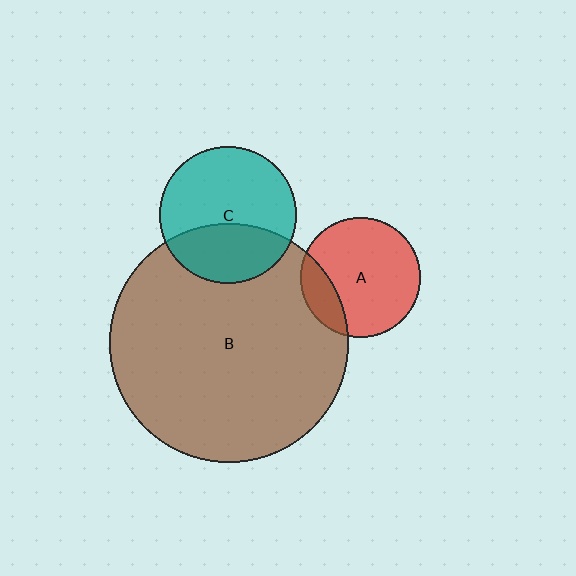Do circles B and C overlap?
Yes.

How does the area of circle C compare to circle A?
Approximately 1.3 times.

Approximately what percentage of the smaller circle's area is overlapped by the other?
Approximately 35%.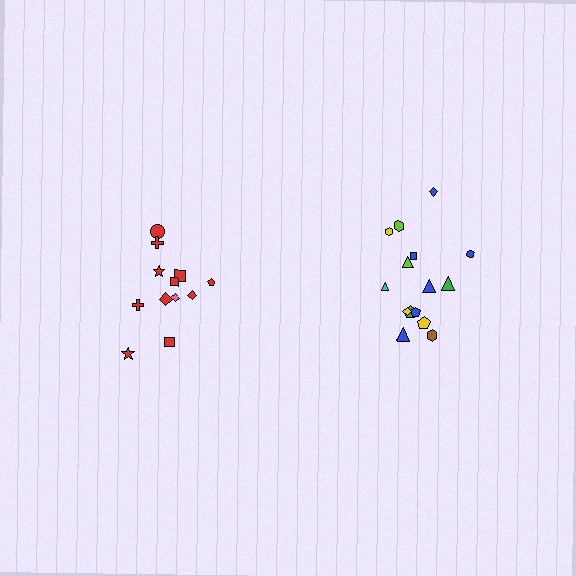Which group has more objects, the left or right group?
The right group.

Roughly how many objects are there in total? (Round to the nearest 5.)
Roughly 25 objects in total.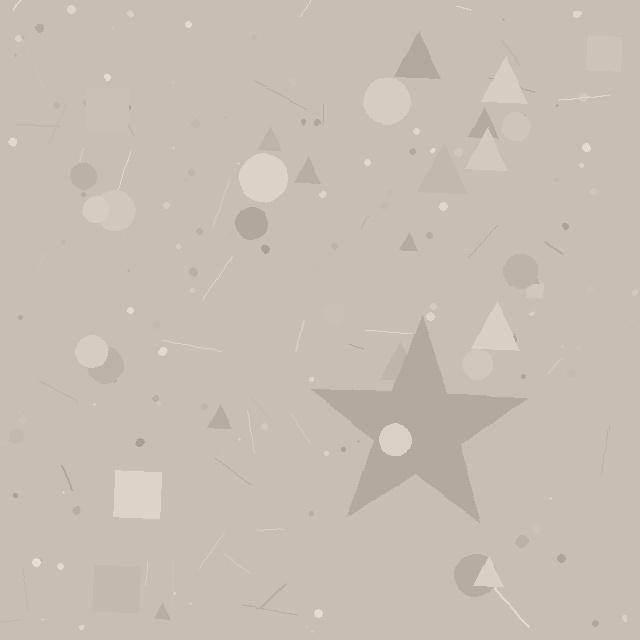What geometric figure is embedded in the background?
A star is embedded in the background.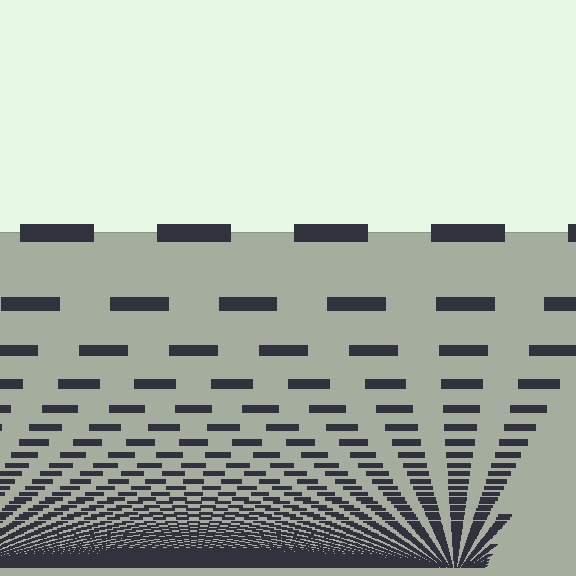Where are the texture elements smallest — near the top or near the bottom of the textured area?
Near the bottom.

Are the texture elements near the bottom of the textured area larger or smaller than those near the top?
Smaller. The gradient is inverted — elements near the bottom are smaller and denser.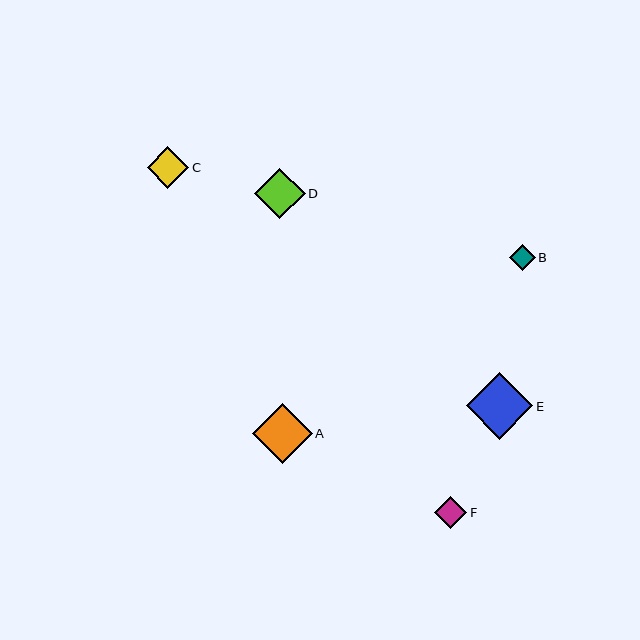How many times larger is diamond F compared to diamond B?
Diamond F is approximately 1.2 times the size of diamond B.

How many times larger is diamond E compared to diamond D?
Diamond E is approximately 1.3 times the size of diamond D.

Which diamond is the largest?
Diamond E is the largest with a size of approximately 67 pixels.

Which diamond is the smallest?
Diamond B is the smallest with a size of approximately 26 pixels.